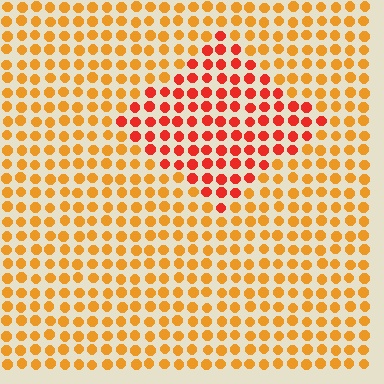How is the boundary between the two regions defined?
The boundary is defined purely by a slight shift in hue (about 34 degrees). Spacing, size, and orientation are identical on both sides.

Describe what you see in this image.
The image is filled with small orange elements in a uniform arrangement. A diamond-shaped region is visible where the elements are tinted to a slightly different hue, forming a subtle color boundary.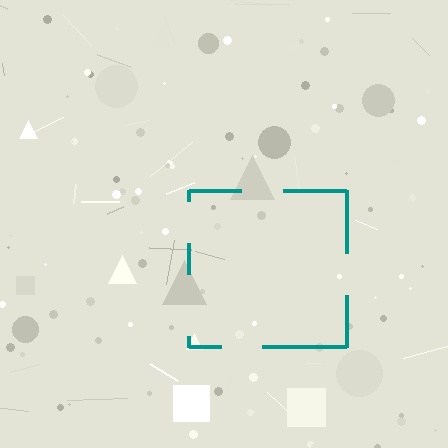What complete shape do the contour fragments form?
The contour fragments form a square.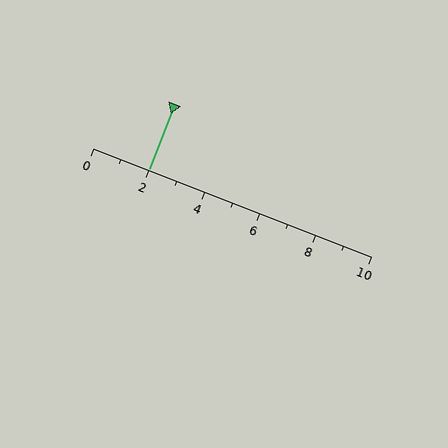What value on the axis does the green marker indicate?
The marker indicates approximately 2.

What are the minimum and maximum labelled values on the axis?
The axis runs from 0 to 10.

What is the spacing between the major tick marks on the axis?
The major ticks are spaced 2 apart.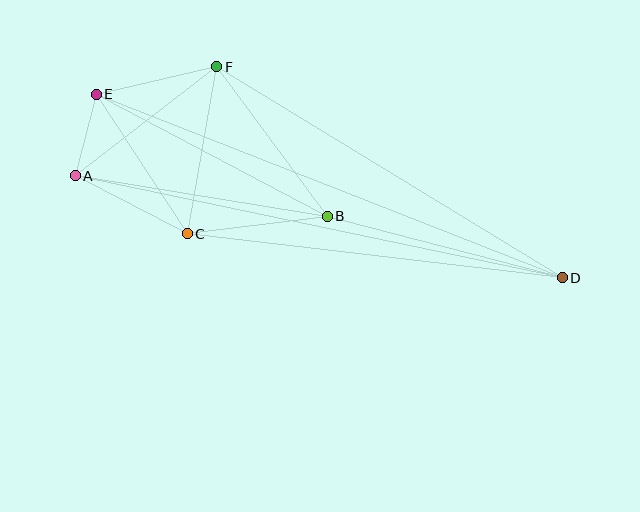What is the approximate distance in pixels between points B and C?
The distance between B and C is approximately 141 pixels.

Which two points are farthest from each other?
Points D and E are farthest from each other.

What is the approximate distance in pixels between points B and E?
The distance between B and E is approximately 261 pixels.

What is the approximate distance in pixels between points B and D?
The distance between B and D is approximately 243 pixels.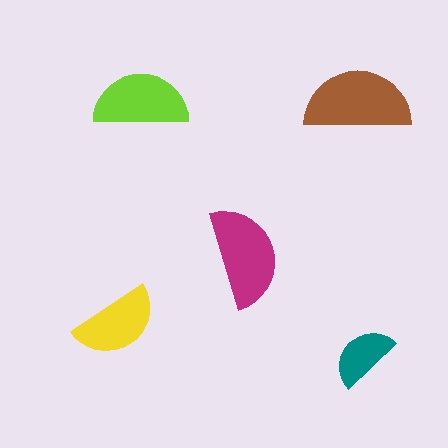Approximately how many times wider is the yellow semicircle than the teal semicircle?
About 1.5 times wider.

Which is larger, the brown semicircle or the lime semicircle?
The brown one.